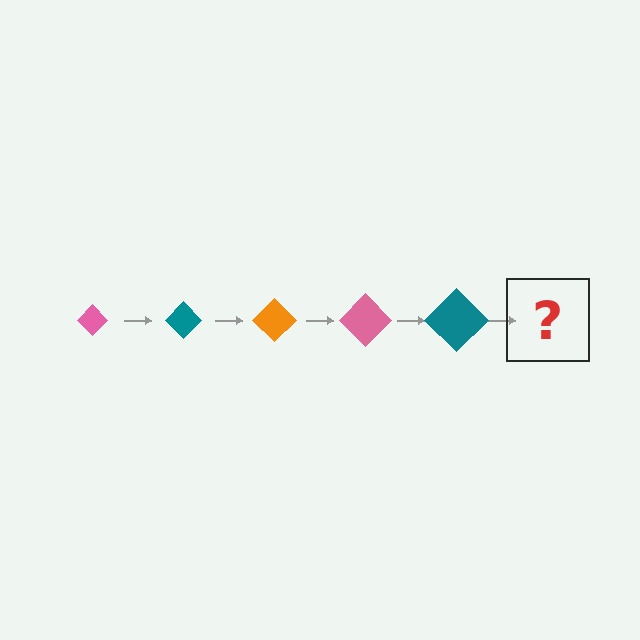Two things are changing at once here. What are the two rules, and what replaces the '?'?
The two rules are that the diamond grows larger each step and the color cycles through pink, teal, and orange. The '?' should be an orange diamond, larger than the previous one.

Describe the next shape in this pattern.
It should be an orange diamond, larger than the previous one.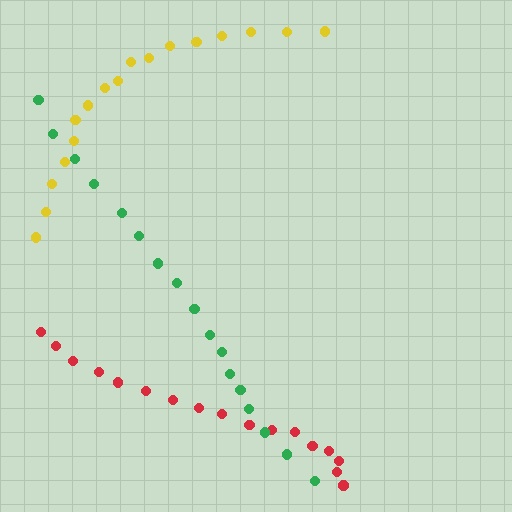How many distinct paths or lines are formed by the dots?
There are 3 distinct paths.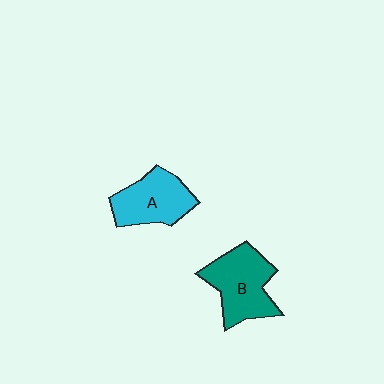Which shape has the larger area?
Shape B (teal).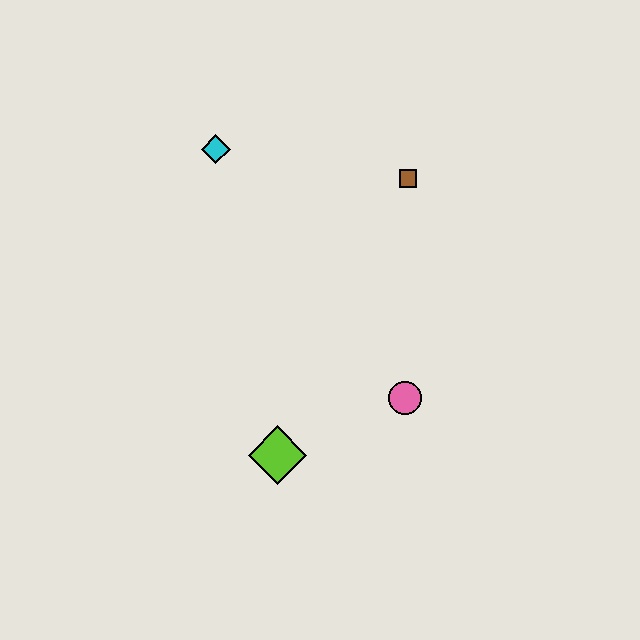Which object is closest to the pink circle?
The lime diamond is closest to the pink circle.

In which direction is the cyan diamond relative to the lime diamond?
The cyan diamond is above the lime diamond.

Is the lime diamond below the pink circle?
Yes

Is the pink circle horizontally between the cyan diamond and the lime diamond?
No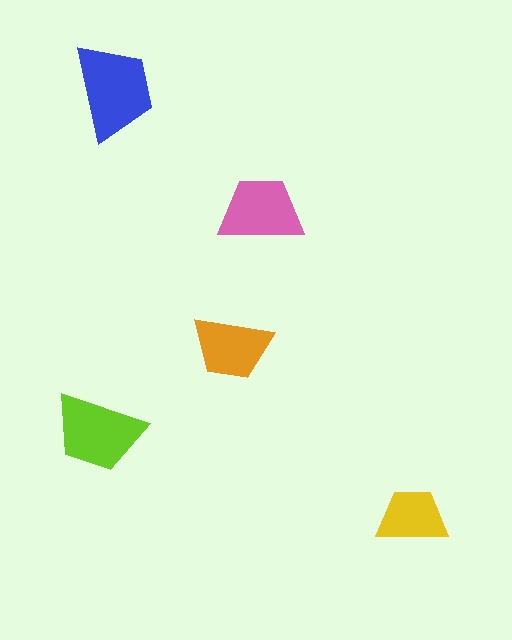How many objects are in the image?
There are 5 objects in the image.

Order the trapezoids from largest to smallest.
the blue one, the lime one, the pink one, the orange one, the yellow one.